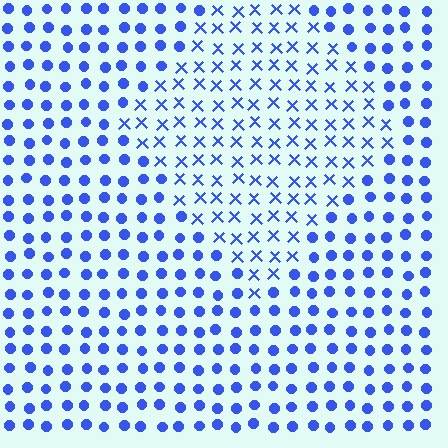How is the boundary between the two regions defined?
The boundary is defined by a change in element shape: X marks inside vs. circles outside. All elements share the same color and spacing.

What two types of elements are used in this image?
The image uses X marks inside the diamond region and circles outside it.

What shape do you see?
I see a diamond.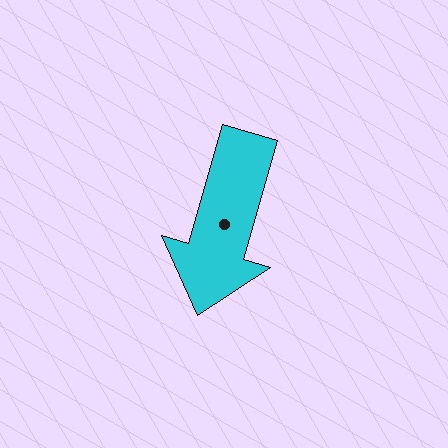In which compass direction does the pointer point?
South.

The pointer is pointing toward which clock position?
Roughly 7 o'clock.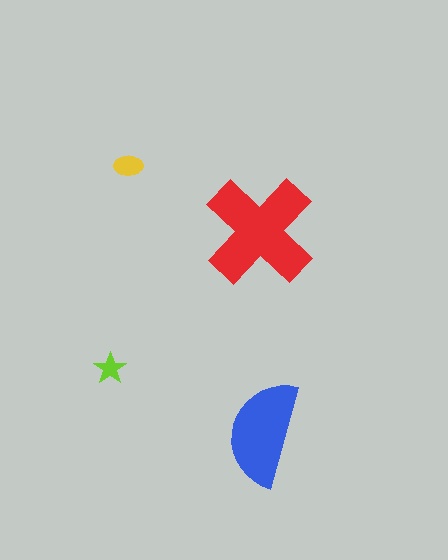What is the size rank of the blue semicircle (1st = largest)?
2nd.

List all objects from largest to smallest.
The red cross, the blue semicircle, the yellow ellipse, the lime star.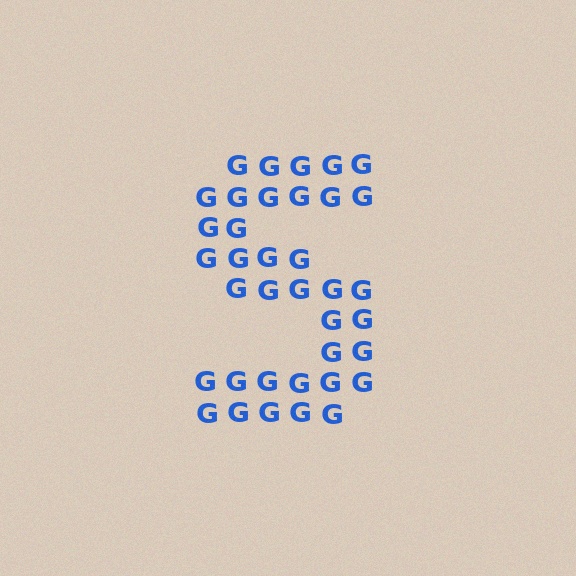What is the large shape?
The large shape is the letter S.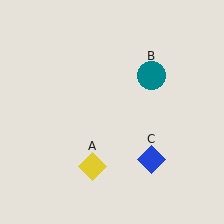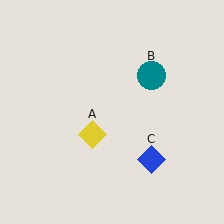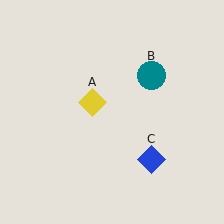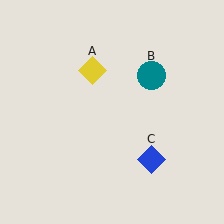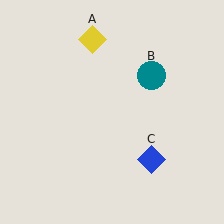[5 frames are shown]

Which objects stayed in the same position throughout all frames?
Teal circle (object B) and blue diamond (object C) remained stationary.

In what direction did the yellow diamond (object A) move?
The yellow diamond (object A) moved up.